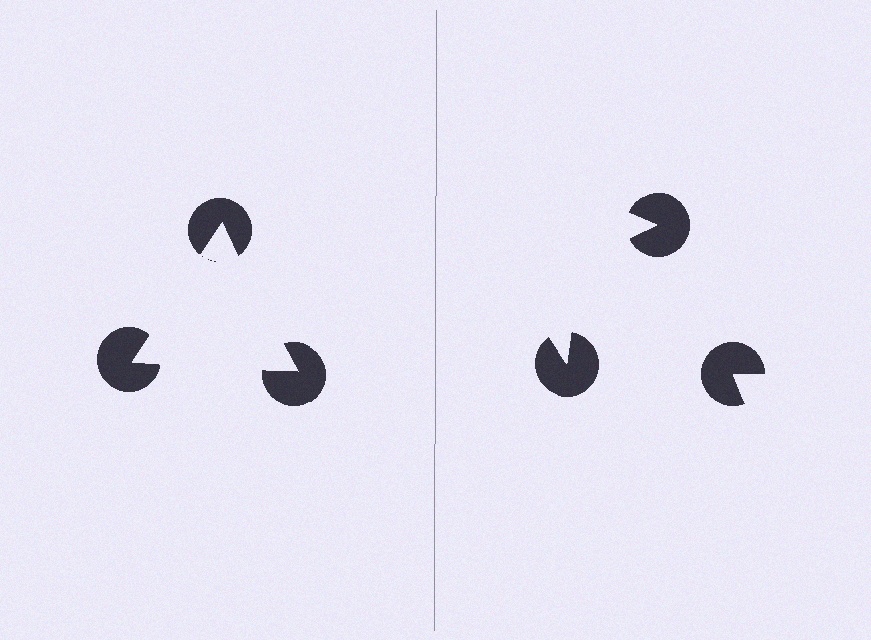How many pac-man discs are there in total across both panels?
6 — 3 on each side.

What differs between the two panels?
The pac-man discs are positioned identically on both sides; only the wedge orientations differ. On the left they align to a triangle; on the right they are misaligned.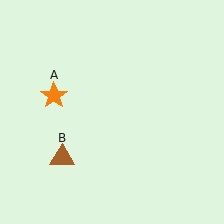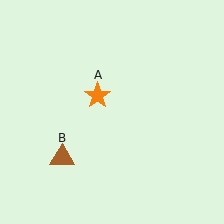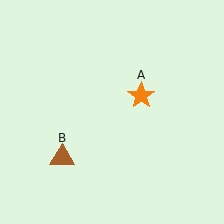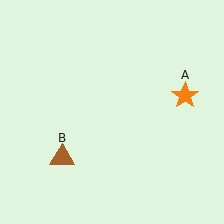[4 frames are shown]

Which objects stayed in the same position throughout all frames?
Brown triangle (object B) remained stationary.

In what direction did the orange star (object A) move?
The orange star (object A) moved right.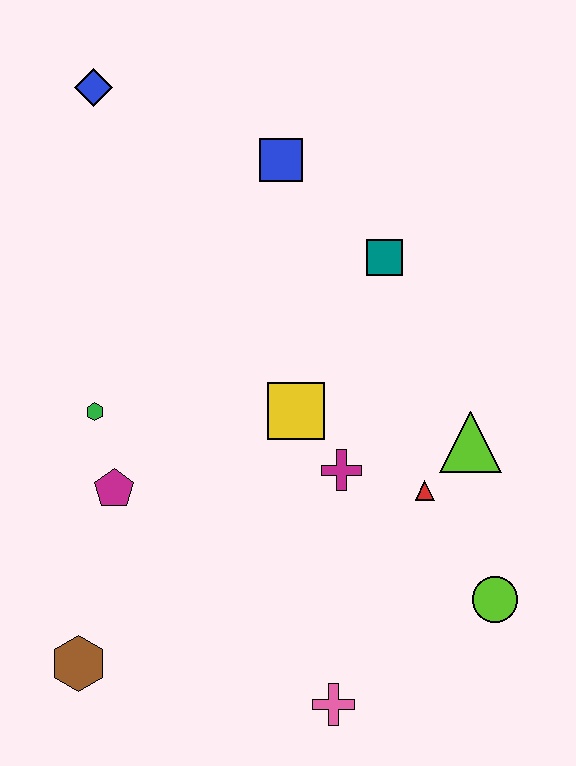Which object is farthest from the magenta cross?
The blue diamond is farthest from the magenta cross.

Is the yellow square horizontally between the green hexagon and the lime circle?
Yes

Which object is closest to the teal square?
The blue square is closest to the teal square.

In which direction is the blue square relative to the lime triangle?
The blue square is above the lime triangle.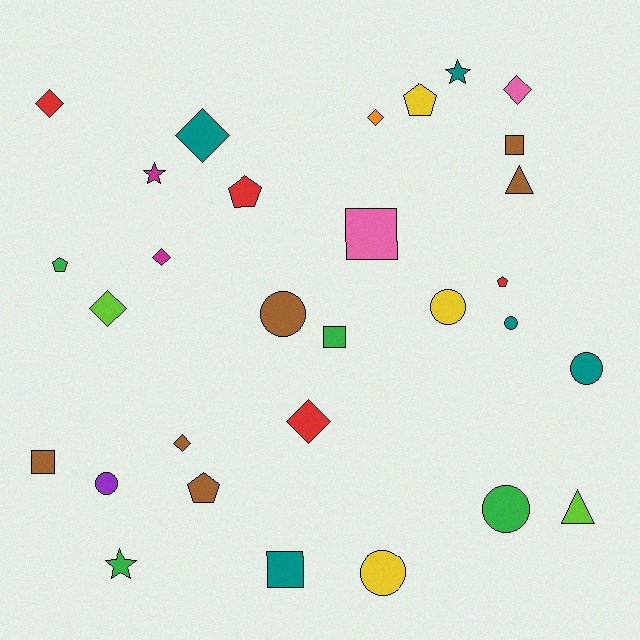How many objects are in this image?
There are 30 objects.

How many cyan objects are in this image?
There are no cyan objects.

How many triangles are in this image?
There are 2 triangles.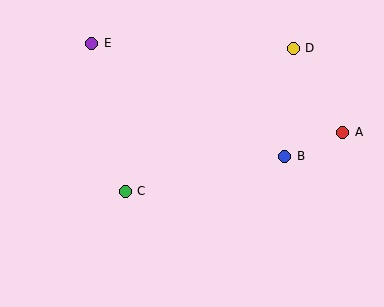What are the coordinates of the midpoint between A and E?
The midpoint between A and E is at (217, 88).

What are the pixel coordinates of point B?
Point B is at (285, 156).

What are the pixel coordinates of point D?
Point D is at (293, 48).